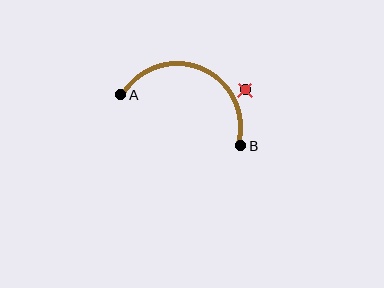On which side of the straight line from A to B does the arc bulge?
The arc bulges above the straight line connecting A and B.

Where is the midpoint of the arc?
The arc midpoint is the point on the curve farthest from the straight line joining A and B. It sits above that line.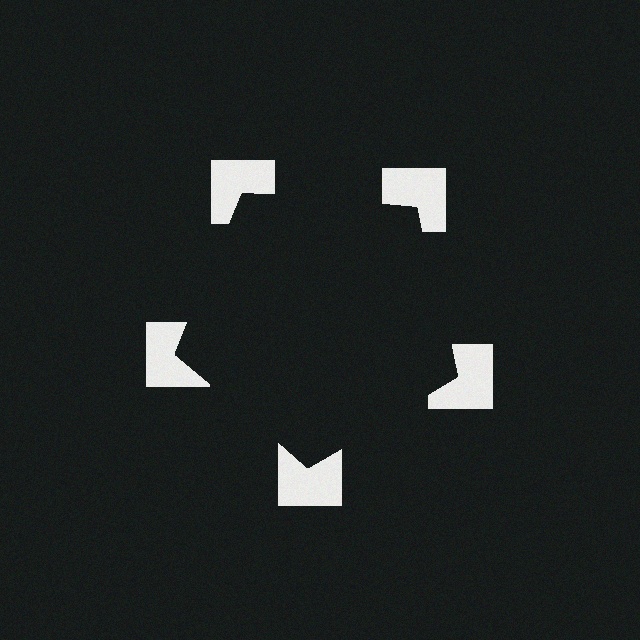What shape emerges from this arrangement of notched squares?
An illusory pentagon — its edges are inferred from the aligned wedge cuts in the notched squares, not physically drawn.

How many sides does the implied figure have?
5 sides.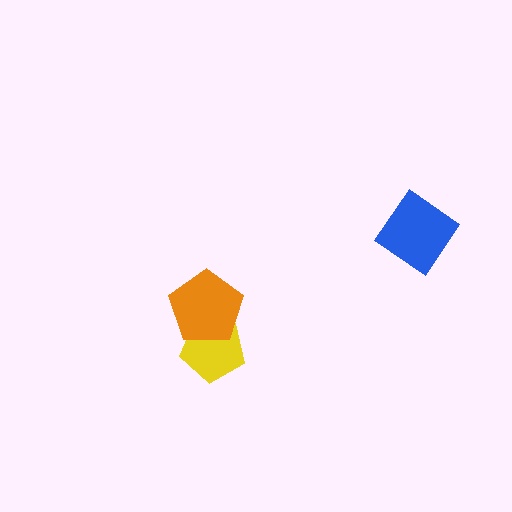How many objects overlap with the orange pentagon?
1 object overlaps with the orange pentagon.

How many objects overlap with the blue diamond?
0 objects overlap with the blue diamond.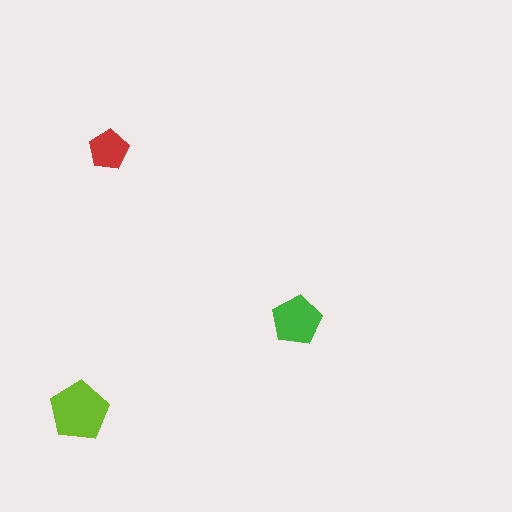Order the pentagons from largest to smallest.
the lime one, the green one, the red one.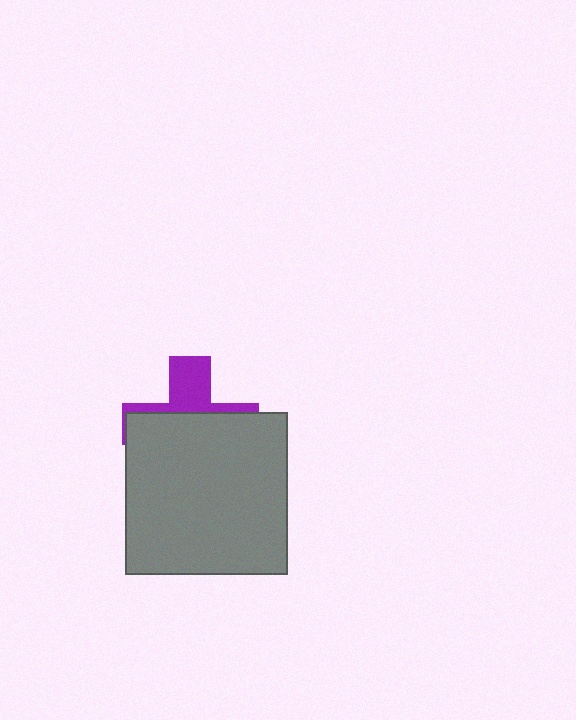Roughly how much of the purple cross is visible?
A small part of it is visible (roughly 33%).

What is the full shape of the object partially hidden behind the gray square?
The partially hidden object is a purple cross.